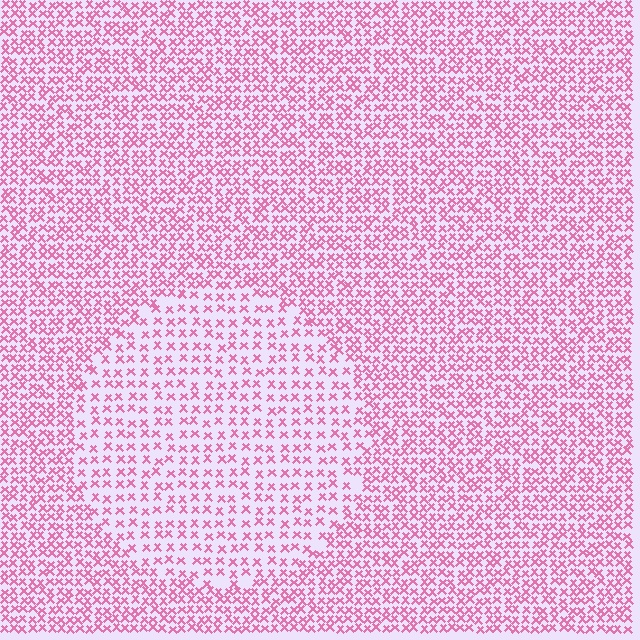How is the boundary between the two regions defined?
The boundary is defined by a change in element density (approximately 1.8x ratio). All elements are the same color, size, and shape.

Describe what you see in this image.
The image contains small pink elements arranged at two different densities. A circle-shaped region is visible where the elements are less densely packed than the surrounding area.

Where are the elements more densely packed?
The elements are more densely packed outside the circle boundary.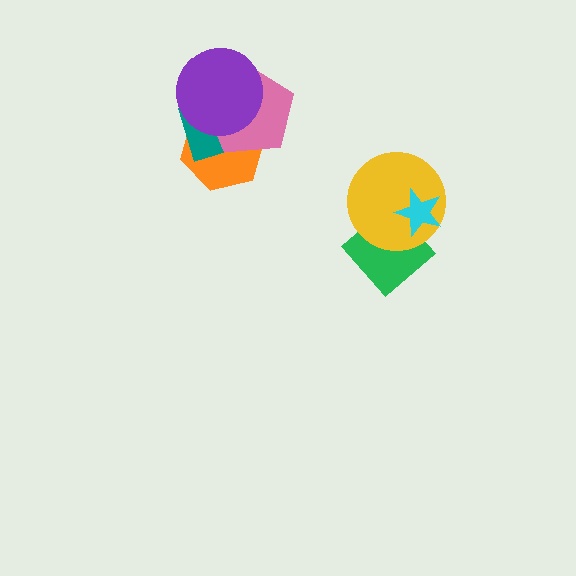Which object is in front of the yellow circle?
The cyan star is in front of the yellow circle.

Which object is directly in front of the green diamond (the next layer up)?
The yellow circle is directly in front of the green diamond.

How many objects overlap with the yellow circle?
2 objects overlap with the yellow circle.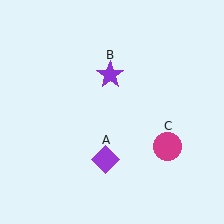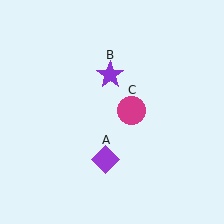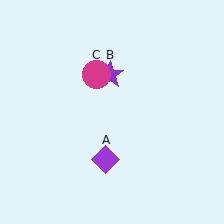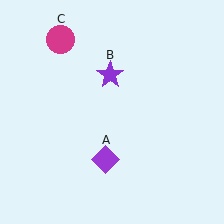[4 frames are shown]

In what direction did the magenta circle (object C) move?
The magenta circle (object C) moved up and to the left.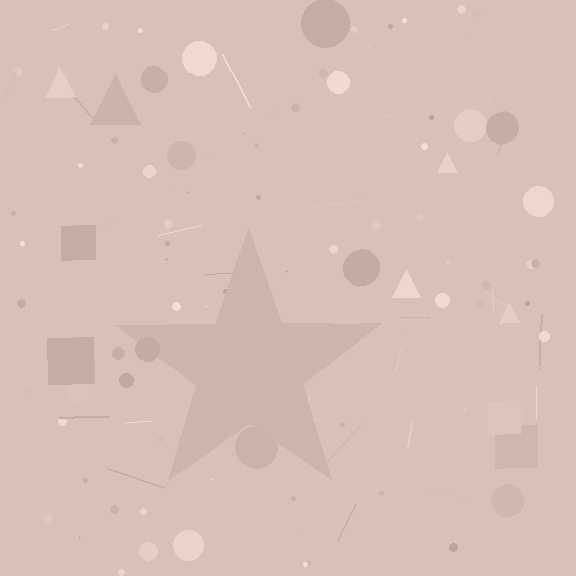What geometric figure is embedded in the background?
A star is embedded in the background.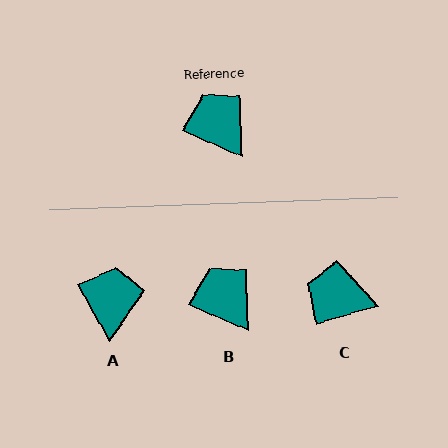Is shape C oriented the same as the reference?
No, it is off by about 41 degrees.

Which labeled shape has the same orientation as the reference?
B.